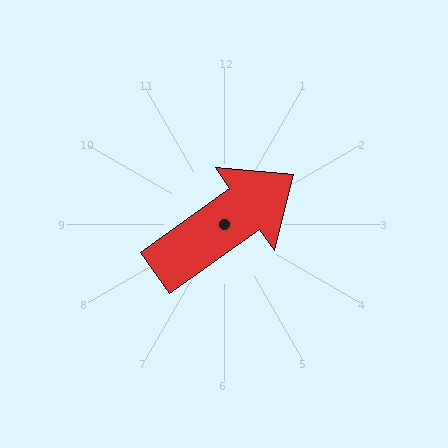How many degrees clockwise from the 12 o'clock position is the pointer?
Approximately 55 degrees.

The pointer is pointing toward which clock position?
Roughly 2 o'clock.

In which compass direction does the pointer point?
Northeast.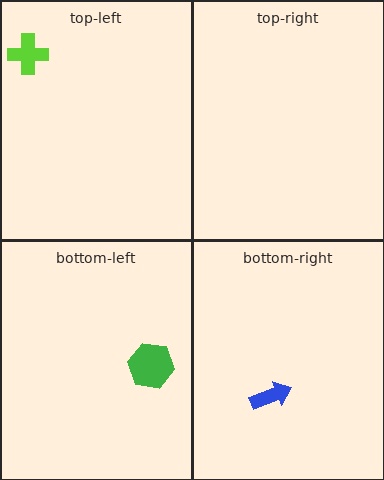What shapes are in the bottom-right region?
The blue arrow.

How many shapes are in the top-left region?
1.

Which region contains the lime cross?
The top-left region.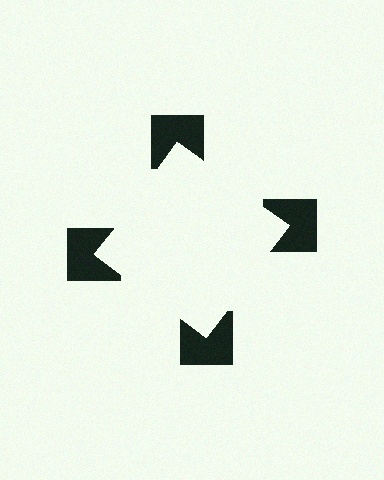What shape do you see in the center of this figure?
An illusory square — its edges are inferred from the aligned wedge cuts in the notched squares, not physically drawn.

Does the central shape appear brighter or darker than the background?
It typically appears slightly brighter than the background, even though no actual brightness change is drawn.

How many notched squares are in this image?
There are 4 — one at each vertex of the illusory square.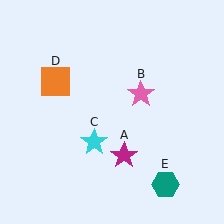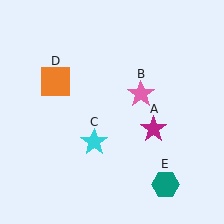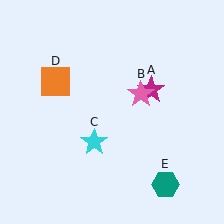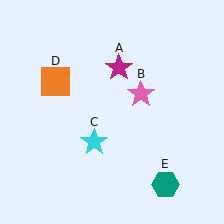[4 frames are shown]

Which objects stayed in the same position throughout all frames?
Pink star (object B) and cyan star (object C) and orange square (object D) and teal hexagon (object E) remained stationary.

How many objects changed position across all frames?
1 object changed position: magenta star (object A).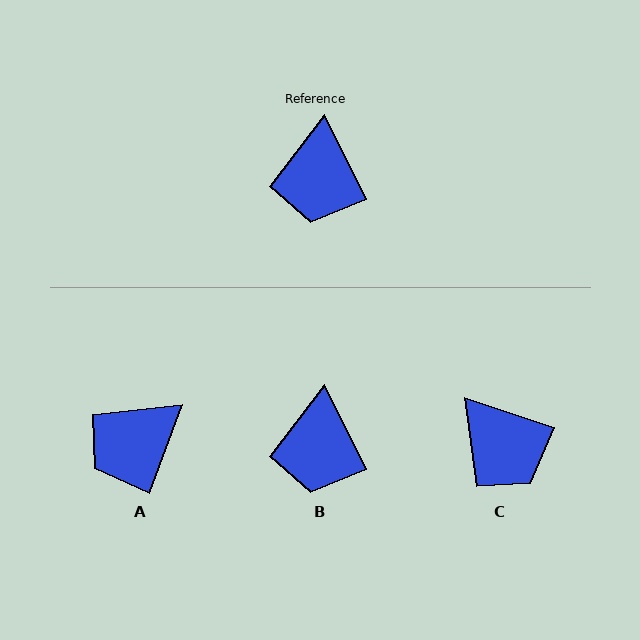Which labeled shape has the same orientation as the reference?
B.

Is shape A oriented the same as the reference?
No, it is off by about 47 degrees.